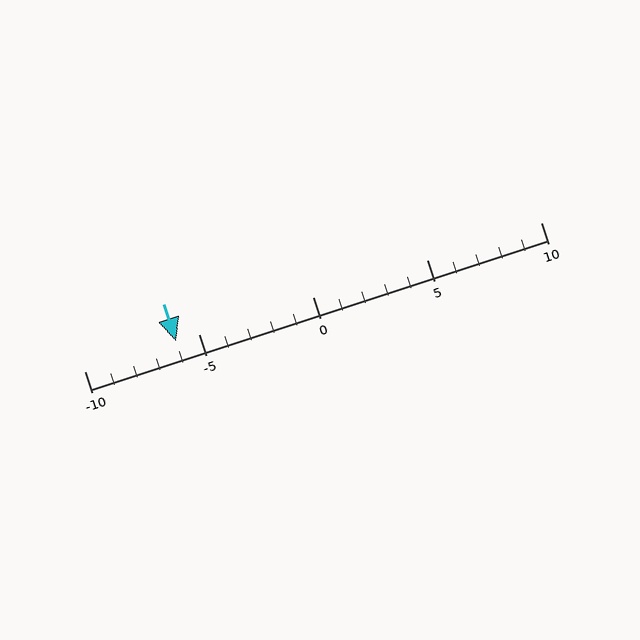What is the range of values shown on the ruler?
The ruler shows values from -10 to 10.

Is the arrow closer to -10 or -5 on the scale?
The arrow is closer to -5.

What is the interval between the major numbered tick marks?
The major tick marks are spaced 5 units apart.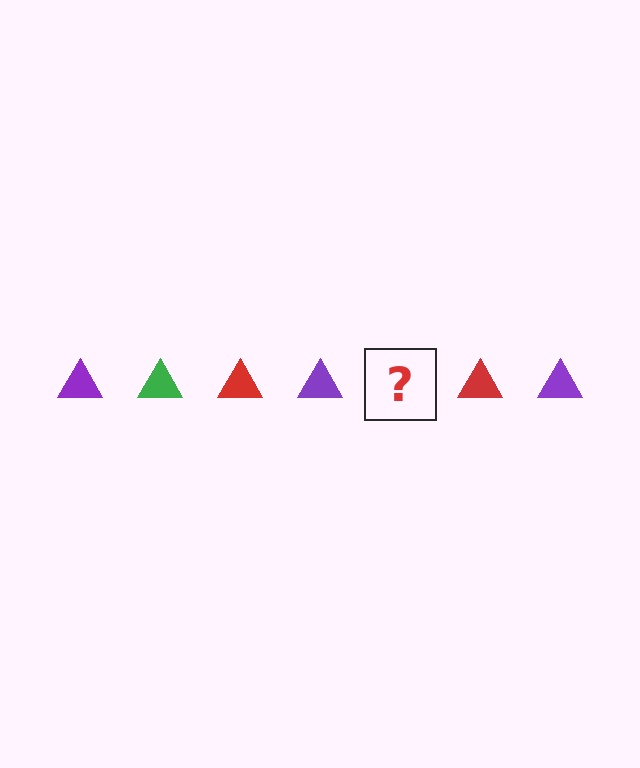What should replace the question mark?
The question mark should be replaced with a green triangle.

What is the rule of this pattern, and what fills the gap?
The rule is that the pattern cycles through purple, green, red triangles. The gap should be filled with a green triangle.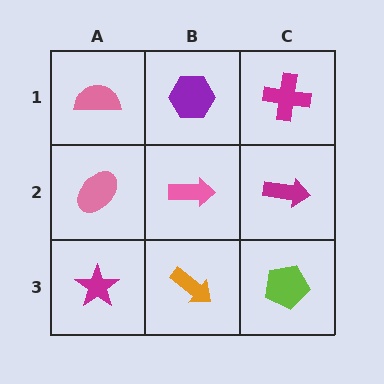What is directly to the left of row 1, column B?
A pink semicircle.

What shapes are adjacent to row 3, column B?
A pink arrow (row 2, column B), a magenta star (row 3, column A), a lime pentagon (row 3, column C).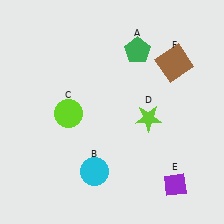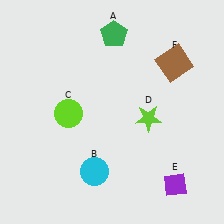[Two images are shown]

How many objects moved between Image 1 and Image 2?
1 object moved between the two images.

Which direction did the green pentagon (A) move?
The green pentagon (A) moved left.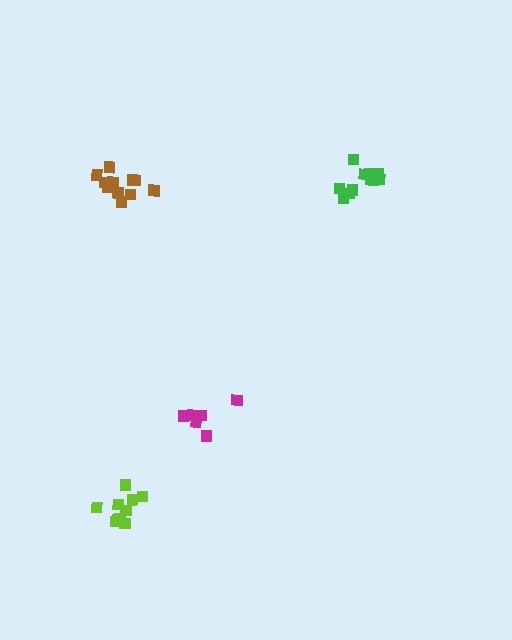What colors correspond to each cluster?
The clusters are colored: magenta, brown, green, lime.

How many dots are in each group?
Group 1: 7 dots, Group 2: 11 dots, Group 3: 11 dots, Group 4: 10 dots (39 total).